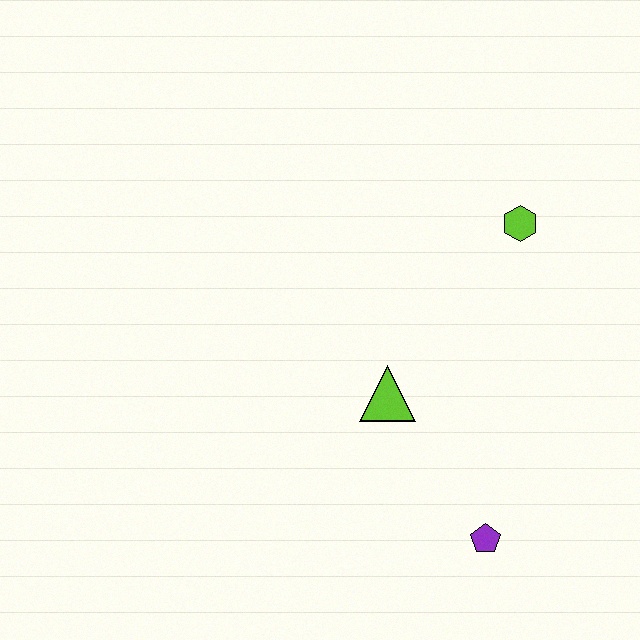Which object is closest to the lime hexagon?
The lime triangle is closest to the lime hexagon.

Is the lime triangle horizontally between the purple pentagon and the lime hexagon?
No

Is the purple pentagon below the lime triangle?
Yes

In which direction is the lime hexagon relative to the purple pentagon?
The lime hexagon is above the purple pentagon.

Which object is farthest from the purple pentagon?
The lime hexagon is farthest from the purple pentagon.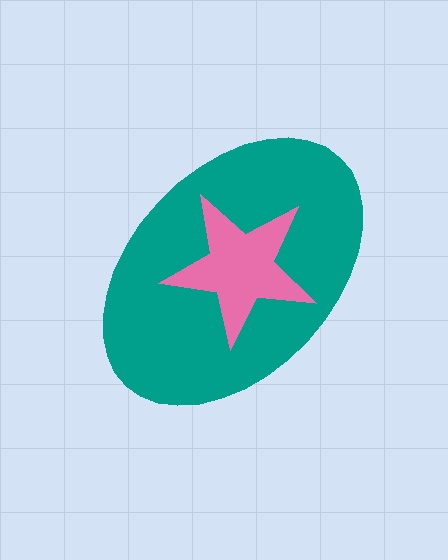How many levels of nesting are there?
2.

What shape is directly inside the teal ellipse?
The pink star.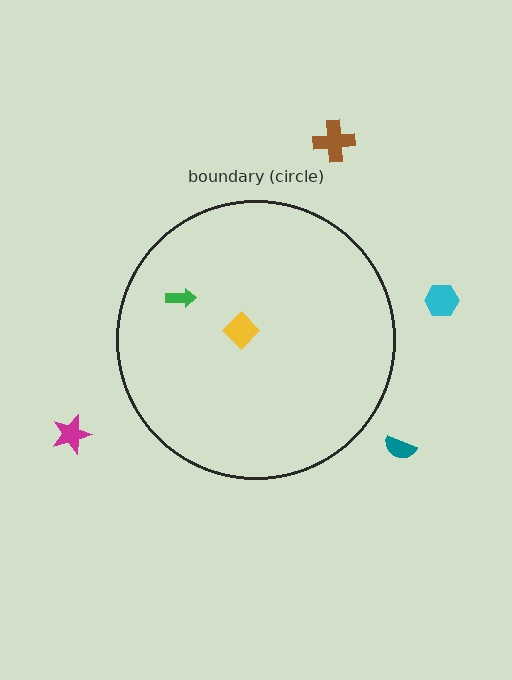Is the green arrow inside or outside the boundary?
Inside.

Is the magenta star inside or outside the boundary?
Outside.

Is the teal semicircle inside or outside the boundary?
Outside.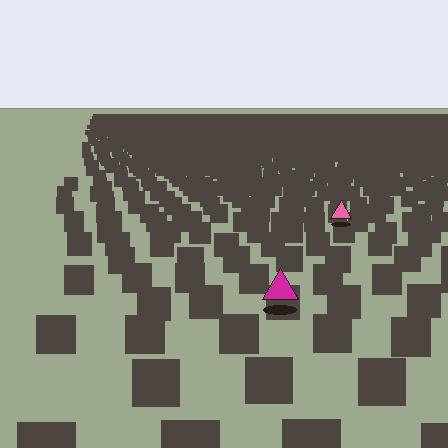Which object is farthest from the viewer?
The pink triangle is farthest from the viewer. It appears smaller and the ground texture around it is denser.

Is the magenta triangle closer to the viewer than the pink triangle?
Yes. The magenta triangle is closer — you can tell from the texture gradient: the ground texture is coarser near it.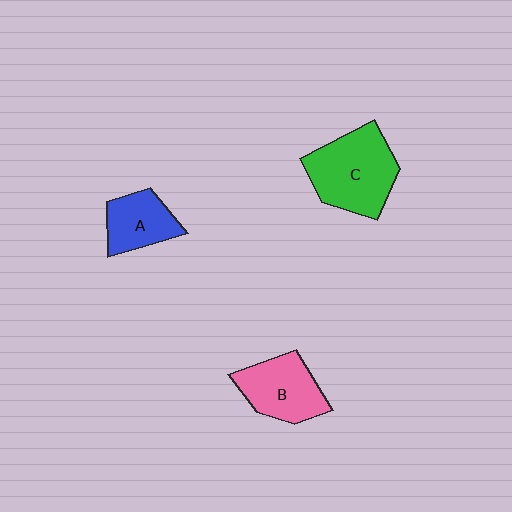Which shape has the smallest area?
Shape A (blue).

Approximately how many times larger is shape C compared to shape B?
Approximately 1.4 times.